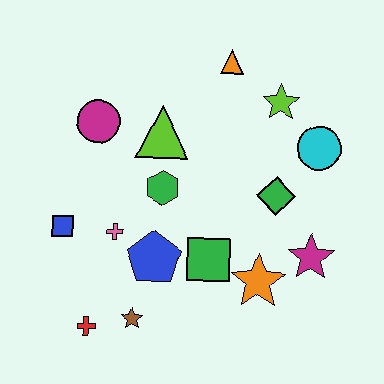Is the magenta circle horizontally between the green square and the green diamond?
No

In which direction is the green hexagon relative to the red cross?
The green hexagon is above the red cross.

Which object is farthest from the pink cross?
The cyan circle is farthest from the pink cross.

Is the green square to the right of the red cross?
Yes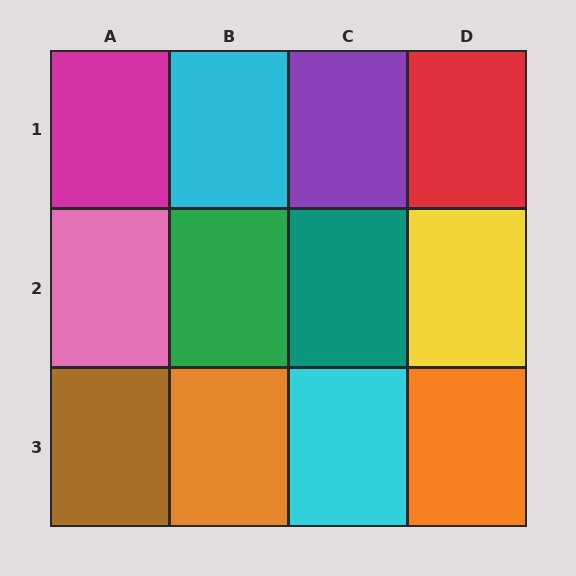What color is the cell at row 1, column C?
Purple.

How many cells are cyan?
2 cells are cyan.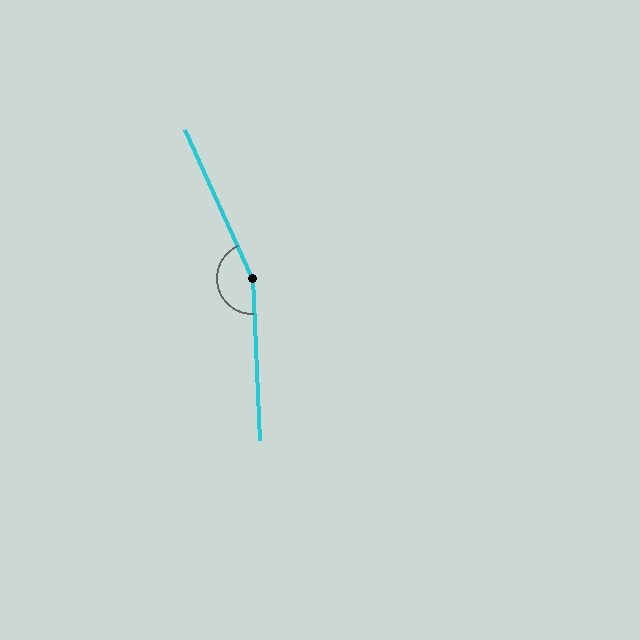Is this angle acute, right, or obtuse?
It is obtuse.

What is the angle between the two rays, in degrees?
Approximately 158 degrees.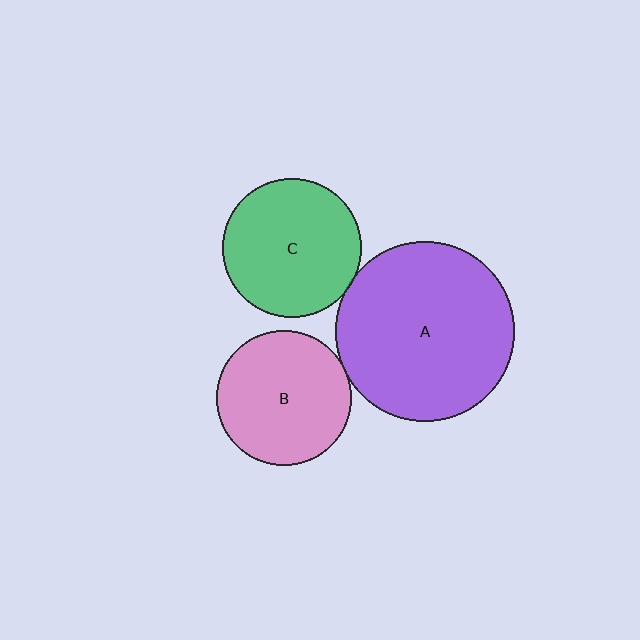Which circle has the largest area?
Circle A (purple).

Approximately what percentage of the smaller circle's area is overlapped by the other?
Approximately 5%.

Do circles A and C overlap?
Yes.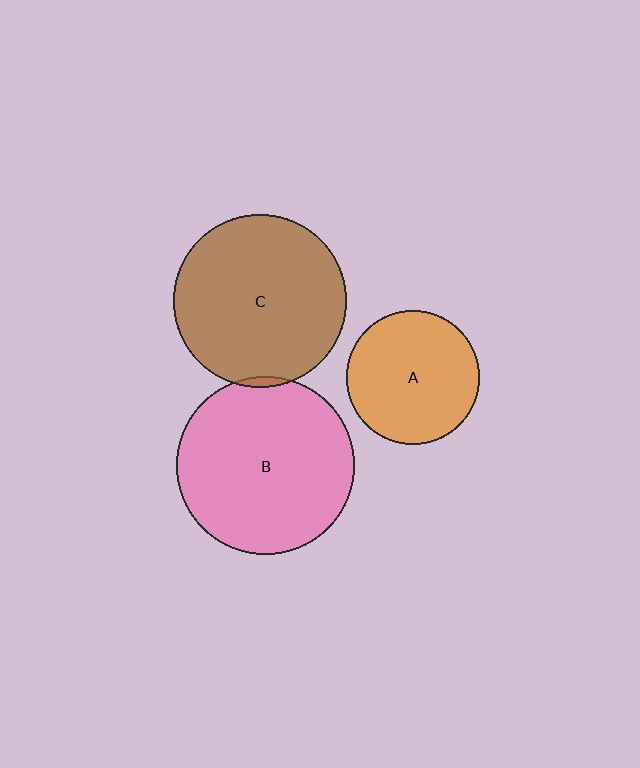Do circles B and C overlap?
Yes.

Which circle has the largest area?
Circle B (pink).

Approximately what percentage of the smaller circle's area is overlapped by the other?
Approximately 5%.